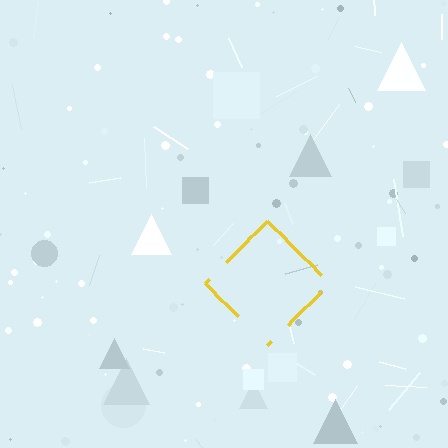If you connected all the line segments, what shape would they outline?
They would outline a diamond.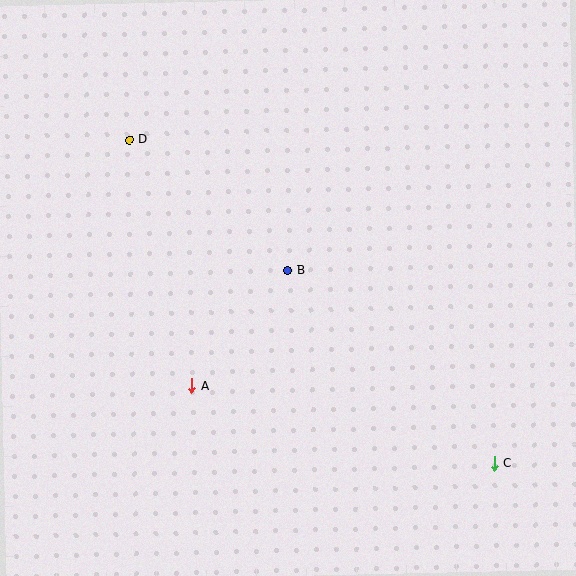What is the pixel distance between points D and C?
The distance between D and C is 488 pixels.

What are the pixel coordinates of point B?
Point B is at (287, 270).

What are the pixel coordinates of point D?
Point D is at (129, 140).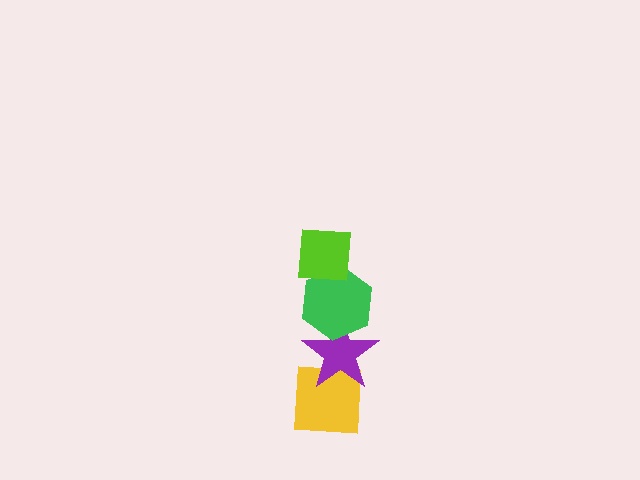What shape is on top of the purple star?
The green hexagon is on top of the purple star.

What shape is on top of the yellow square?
The purple star is on top of the yellow square.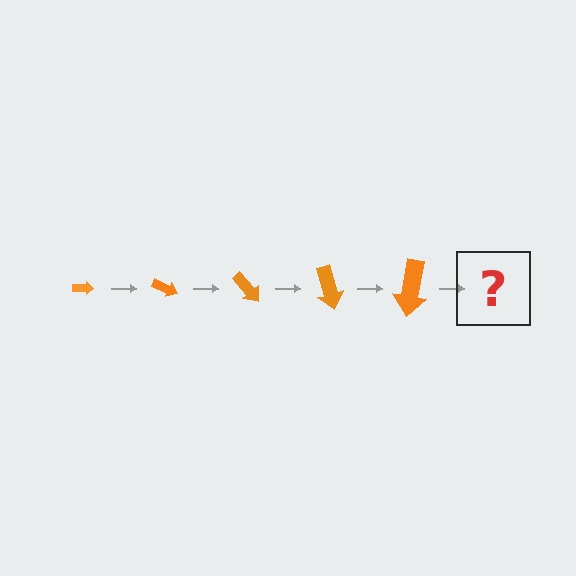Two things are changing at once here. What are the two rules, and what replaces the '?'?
The two rules are that the arrow grows larger each step and it rotates 25 degrees each step. The '?' should be an arrow, larger than the previous one and rotated 125 degrees from the start.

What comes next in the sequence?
The next element should be an arrow, larger than the previous one and rotated 125 degrees from the start.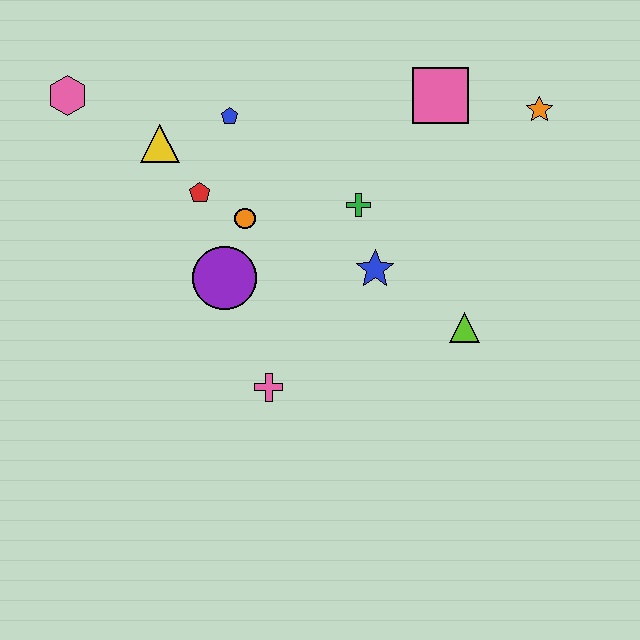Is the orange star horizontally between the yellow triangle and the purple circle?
No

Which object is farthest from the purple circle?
The orange star is farthest from the purple circle.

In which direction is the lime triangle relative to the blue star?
The lime triangle is to the right of the blue star.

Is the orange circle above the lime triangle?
Yes